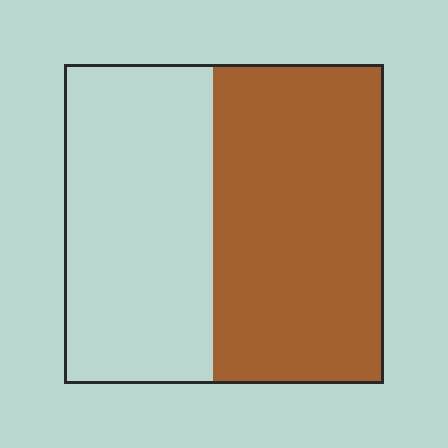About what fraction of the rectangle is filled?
About one half (1/2).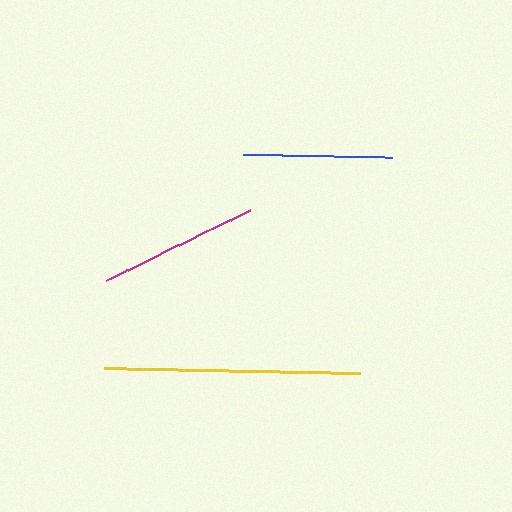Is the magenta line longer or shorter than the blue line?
The magenta line is longer than the blue line.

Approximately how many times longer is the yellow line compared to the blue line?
The yellow line is approximately 1.7 times the length of the blue line.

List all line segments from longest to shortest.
From longest to shortest: yellow, magenta, blue.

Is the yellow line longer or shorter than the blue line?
The yellow line is longer than the blue line.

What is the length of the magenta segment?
The magenta segment is approximately 160 pixels long.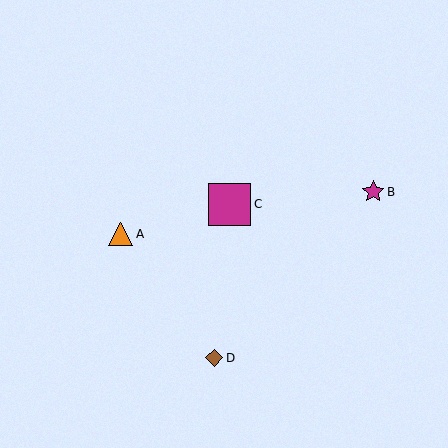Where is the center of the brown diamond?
The center of the brown diamond is at (214, 358).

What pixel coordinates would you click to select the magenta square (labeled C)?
Click at (229, 204) to select the magenta square C.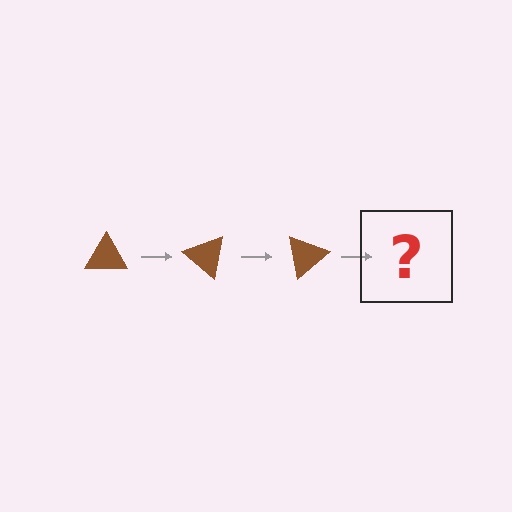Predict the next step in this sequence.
The next step is a brown triangle rotated 120 degrees.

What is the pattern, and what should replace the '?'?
The pattern is that the triangle rotates 40 degrees each step. The '?' should be a brown triangle rotated 120 degrees.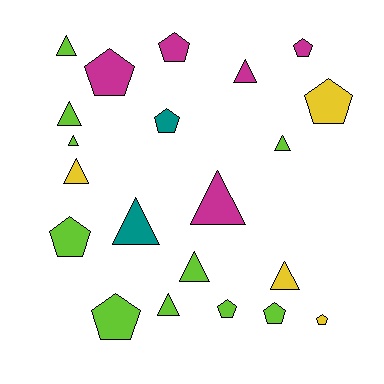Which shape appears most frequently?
Triangle, with 11 objects.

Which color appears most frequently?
Lime, with 10 objects.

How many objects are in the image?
There are 21 objects.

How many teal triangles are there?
There is 1 teal triangle.